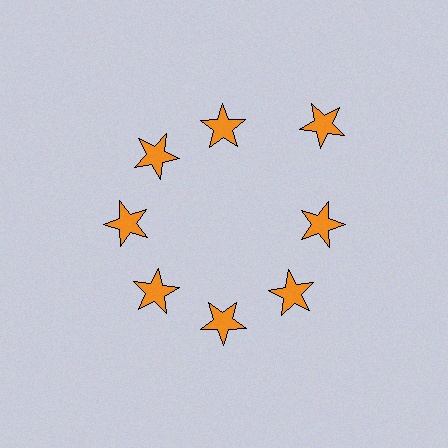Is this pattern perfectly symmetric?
No. The 8 orange stars are arranged in a ring, but one element near the 2 o'clock position is pushed outward from the center, breaking the 8-fold rotational symmetry.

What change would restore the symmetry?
The symmetry would be restored by moving it inward, back onto the ring so that all 8 stars sit at equal angles and equal distance from the center.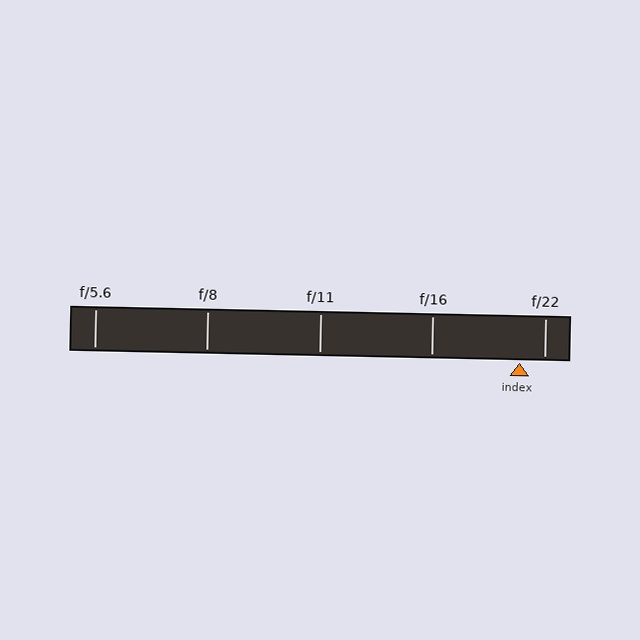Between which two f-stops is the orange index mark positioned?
The index mark is between f/16 and f/22.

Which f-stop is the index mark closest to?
The index mark is closest to f/22.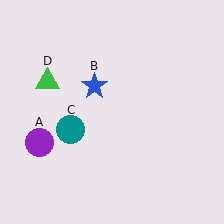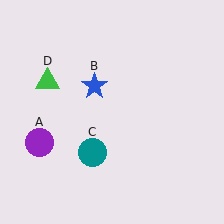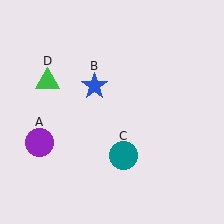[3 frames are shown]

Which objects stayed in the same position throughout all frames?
Purple circle (object A) and blue star (object B) and green triangle (object D) remained stationary.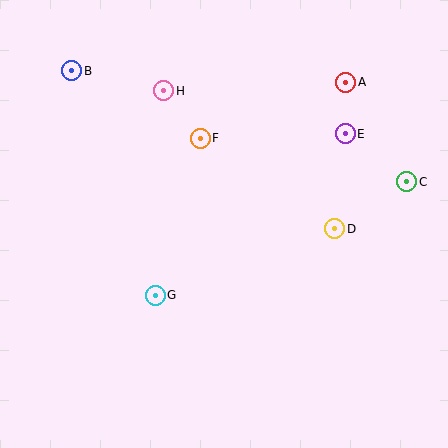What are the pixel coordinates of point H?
Point H is at (164, 91).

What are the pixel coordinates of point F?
Point F is at (200, 138).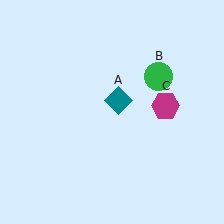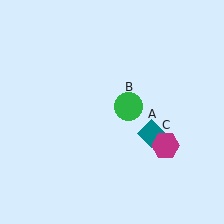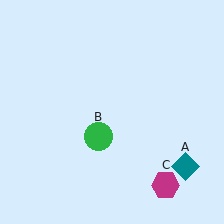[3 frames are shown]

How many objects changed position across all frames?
3 objects changed position: teal diamond (object A), green circle (object B), magenta hexagon (object C).